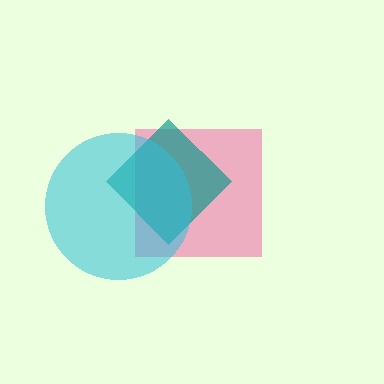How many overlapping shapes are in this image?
There are 3 overlapping shapes in the image.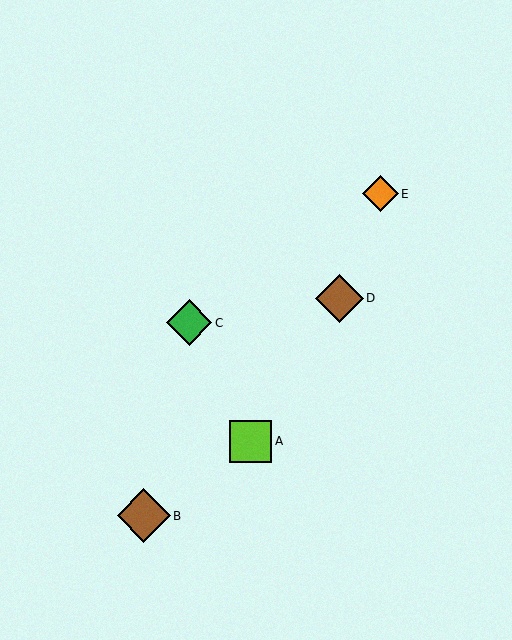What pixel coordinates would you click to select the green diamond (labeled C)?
Click at (189, 323) to select the green diamond C.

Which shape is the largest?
The brown diamond (labeled B) is the largest.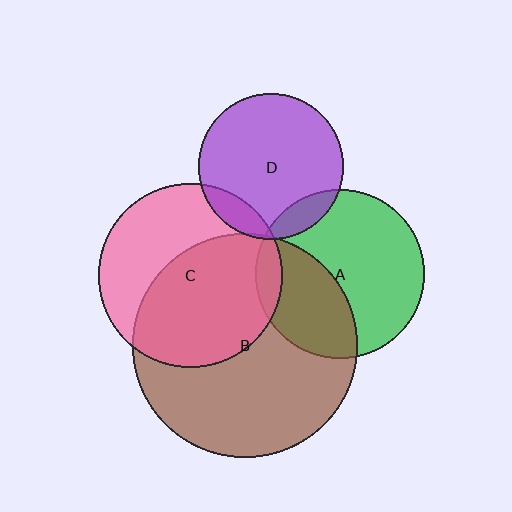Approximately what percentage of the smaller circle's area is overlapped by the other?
Approximately 10%.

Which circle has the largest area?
Circle B (brown).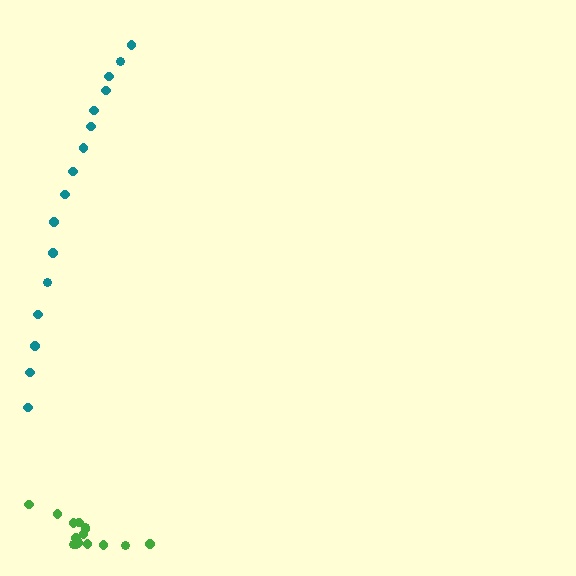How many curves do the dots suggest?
There are 2 distinct paths.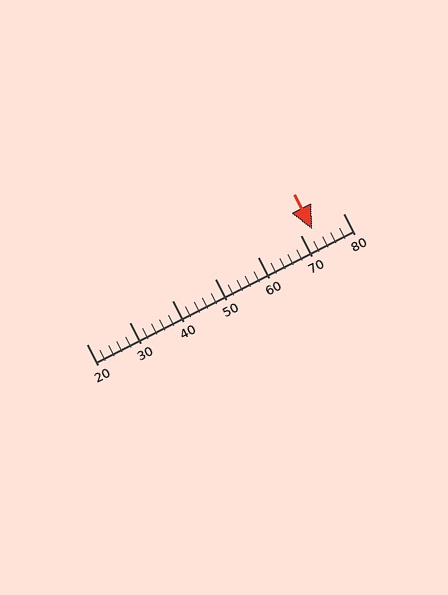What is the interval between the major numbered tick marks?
The major tick marks are spaced 10 units apart.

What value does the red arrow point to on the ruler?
The red arrow points to approximately 73.